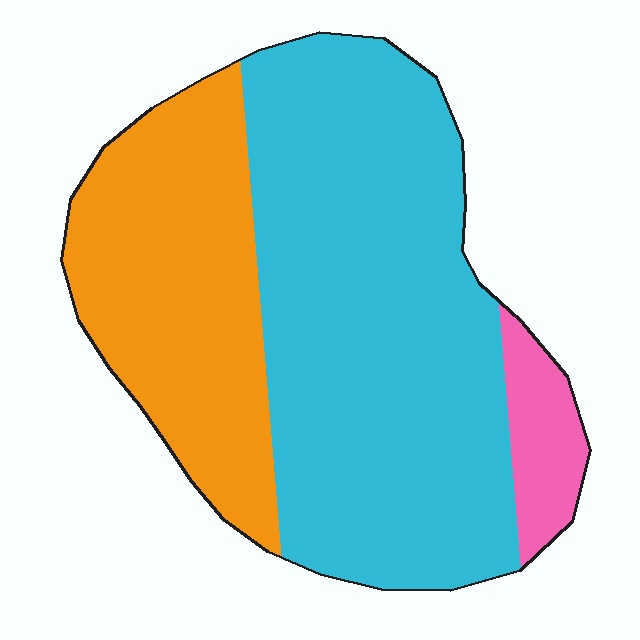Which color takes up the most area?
Cyan, at roughly 60%.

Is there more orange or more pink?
Orange.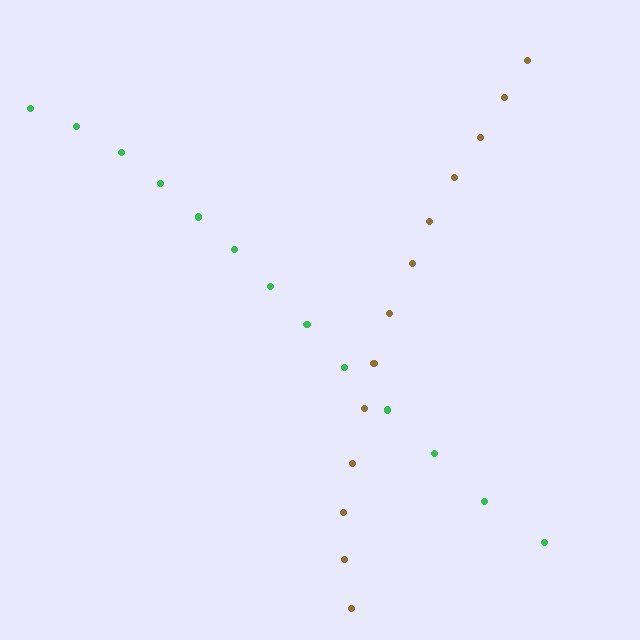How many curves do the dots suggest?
There are 2 distinct paths.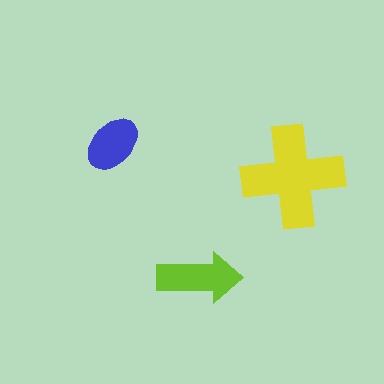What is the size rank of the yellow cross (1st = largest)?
1st.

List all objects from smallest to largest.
The blue ellipse, the lime arrow, the yellow cross.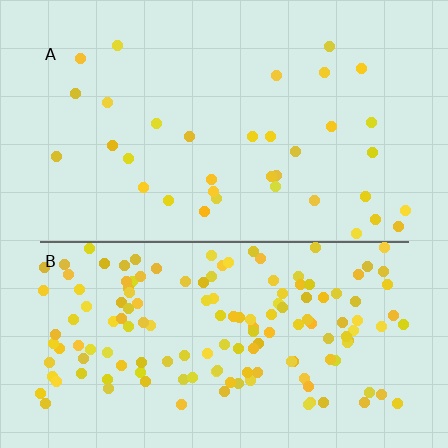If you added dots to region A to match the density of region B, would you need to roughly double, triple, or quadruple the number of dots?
Approximately quadruple.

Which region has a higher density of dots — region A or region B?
B (the bottom).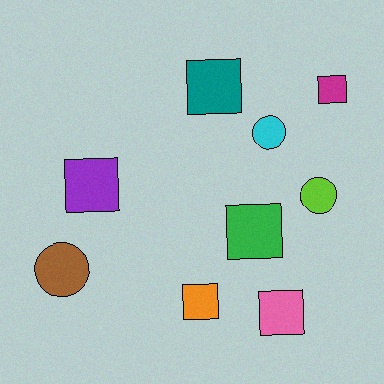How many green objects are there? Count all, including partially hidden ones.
There is 1 green object.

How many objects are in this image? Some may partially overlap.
There are 9 objects.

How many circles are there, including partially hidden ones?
There are 3 circles.